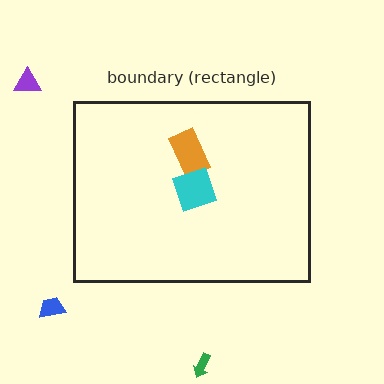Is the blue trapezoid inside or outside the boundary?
Outside.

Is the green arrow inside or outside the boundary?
Outside.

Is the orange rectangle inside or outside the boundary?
Inside.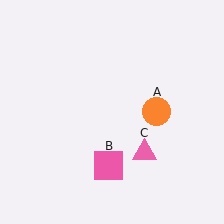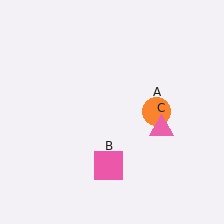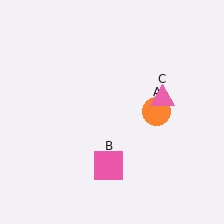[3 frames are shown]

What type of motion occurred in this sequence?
The pink triangle (object C) rotated counterclockwise around the center of the scene.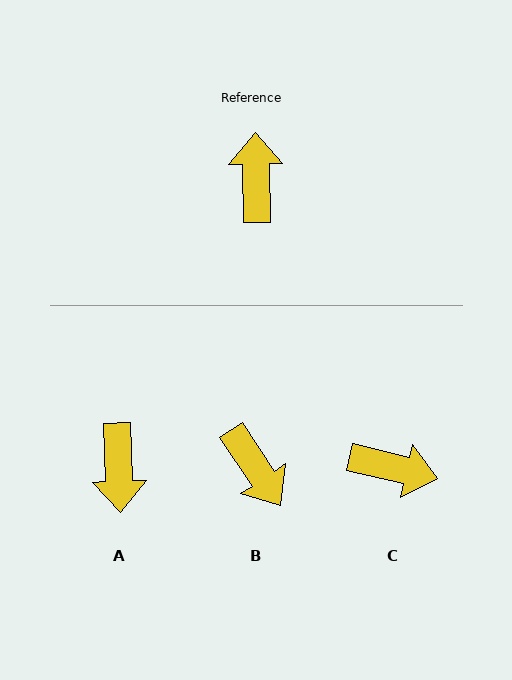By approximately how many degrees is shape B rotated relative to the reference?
Approximately 147 degrees clockwise.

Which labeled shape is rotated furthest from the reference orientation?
A, about 179 degrees away.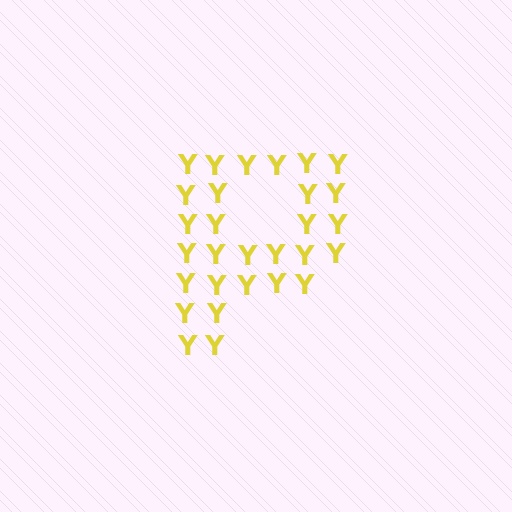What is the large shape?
The large shape is the letter P.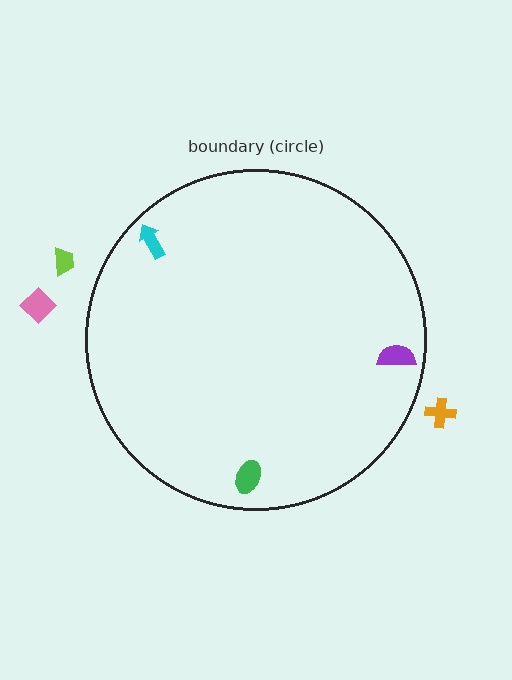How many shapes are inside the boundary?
3 inside, 3 outside.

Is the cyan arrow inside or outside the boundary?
Inside.